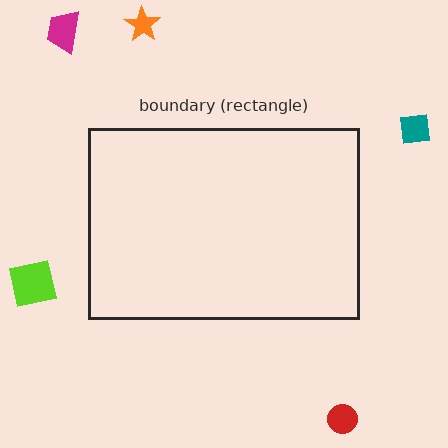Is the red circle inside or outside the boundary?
Outside.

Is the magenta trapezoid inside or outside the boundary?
Outside.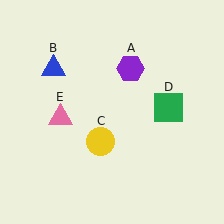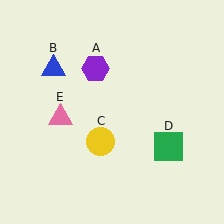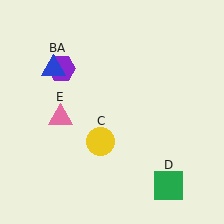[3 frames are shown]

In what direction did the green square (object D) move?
The green square (object D) moved down.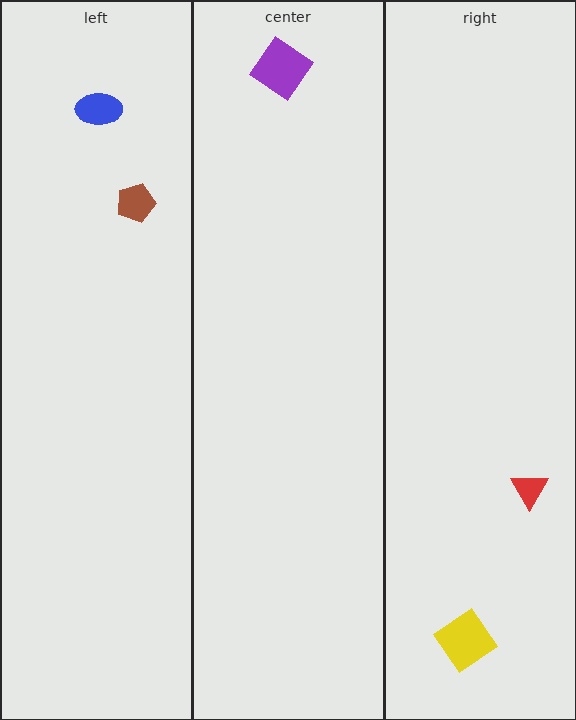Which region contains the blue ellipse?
The left region.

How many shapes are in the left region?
2.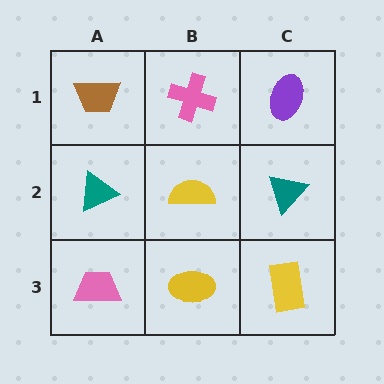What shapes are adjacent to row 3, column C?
A teal triangle (row 2, column C), a yellow ellipse (row 3, column B).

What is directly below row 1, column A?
A teal triangle.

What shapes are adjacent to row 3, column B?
A yellow semicircle (row 2, column B), a pink trapezoid (row 3, column A), a yellow rectangle (row 3, column C).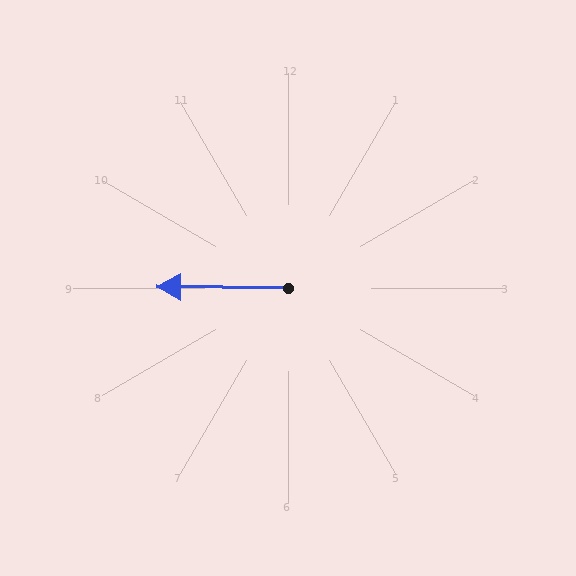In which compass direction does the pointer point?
West.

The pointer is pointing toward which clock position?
Roughly 9 o'clock.